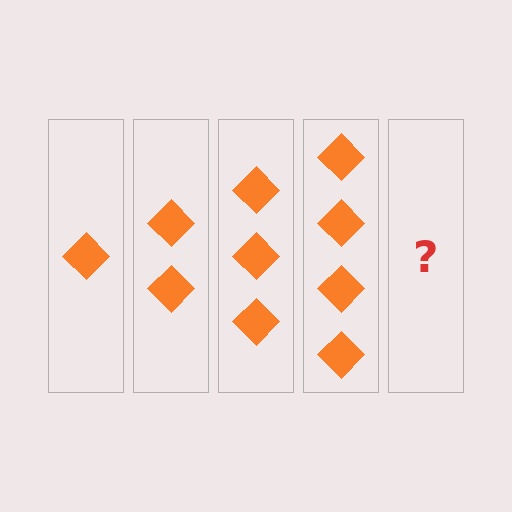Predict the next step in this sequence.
The next step is 5 diamonds.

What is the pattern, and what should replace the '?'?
The pattern is that each step adds one more diamond. The '?' should be 5 diamonds.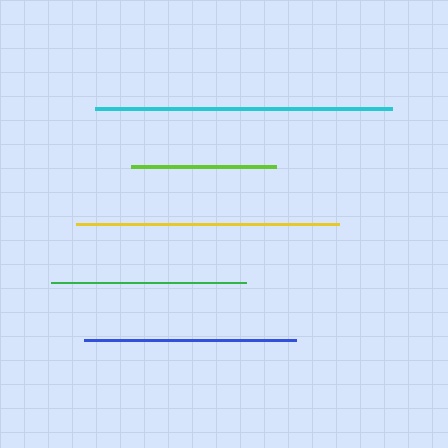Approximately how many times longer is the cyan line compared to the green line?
The cyan line is approximately 1.5 times the length of the green line.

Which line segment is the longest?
The cyan line is the longest at approximately 297 pixels.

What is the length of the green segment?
The green segment is approximately 195 pixels long.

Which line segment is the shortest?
The lime line is the shortest at approximately 145 pixels.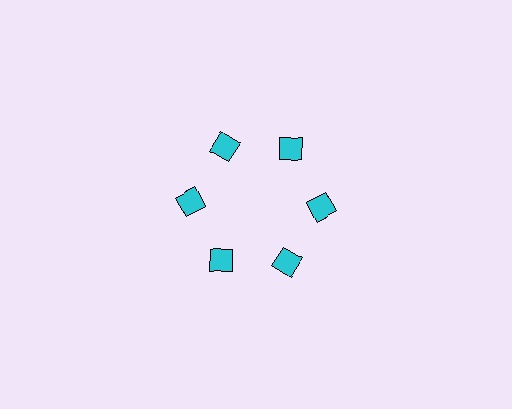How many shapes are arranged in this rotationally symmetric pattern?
There are 6 shapes, arranged in 6 groups of 1.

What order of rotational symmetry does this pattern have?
This pattern has 6-fold rotational symmetry.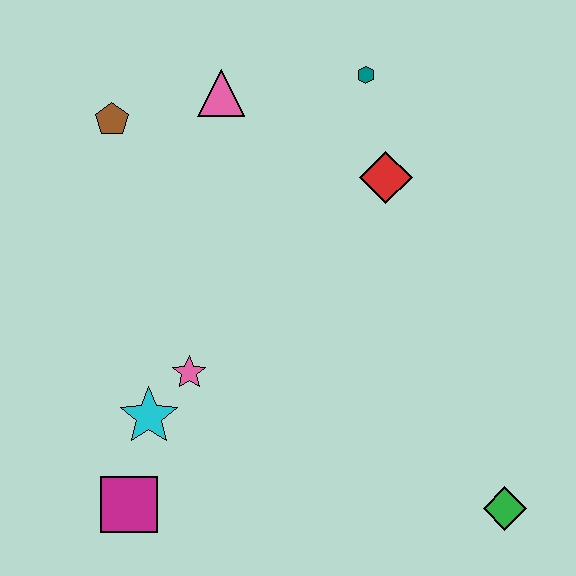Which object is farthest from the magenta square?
The teal hexagon is farthest from the magenta square.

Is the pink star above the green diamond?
Yes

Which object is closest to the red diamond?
The teal hexagon is closest to the red diamond.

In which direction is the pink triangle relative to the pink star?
The pink triangle is above the pink star.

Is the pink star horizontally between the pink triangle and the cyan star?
Yes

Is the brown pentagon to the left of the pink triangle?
Yes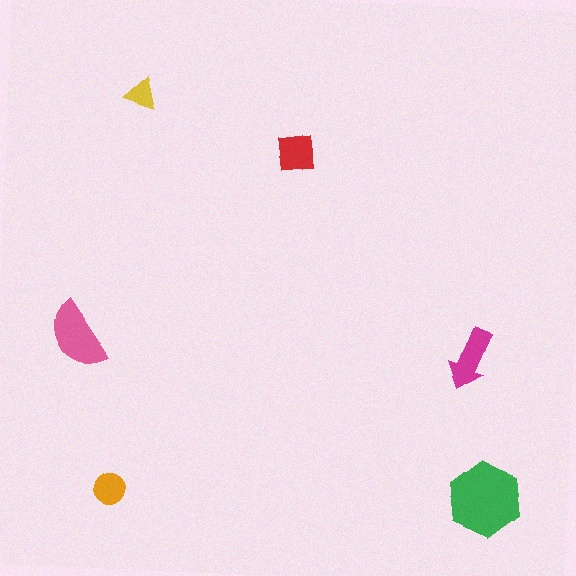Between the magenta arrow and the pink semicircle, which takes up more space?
The pink semicircle.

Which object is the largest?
The green hexagon.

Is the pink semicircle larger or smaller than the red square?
Larger.